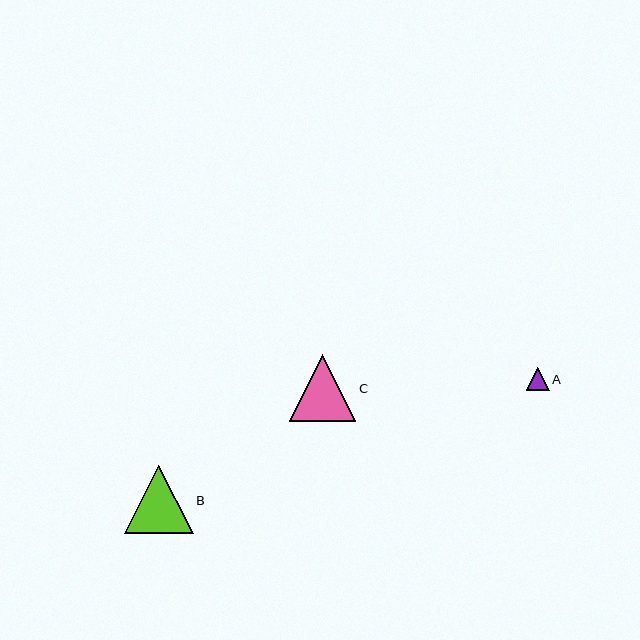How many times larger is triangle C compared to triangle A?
Triangle C is approximately 2.9 times the size of triangle A.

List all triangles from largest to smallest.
From largest to smallest: B, C, A.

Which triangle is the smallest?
Triangle A is the smallest with a size of approximately 23 pixels.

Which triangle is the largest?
Triangle B is the largest with a size of approximately 68 pixels.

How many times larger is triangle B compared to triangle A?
Triangle B is approximately 3.0 times the size of triangle A.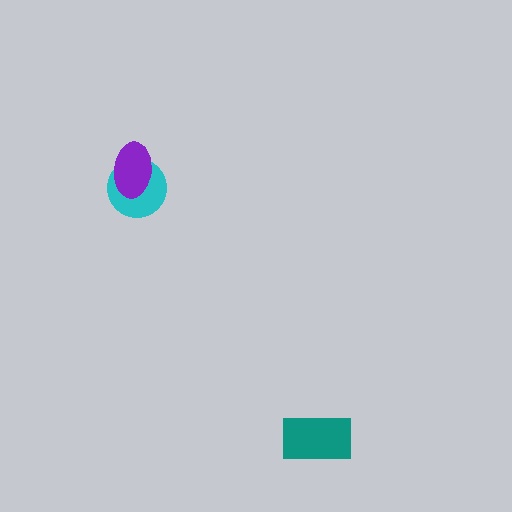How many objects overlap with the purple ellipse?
1 object overlaps with the purple ellipse.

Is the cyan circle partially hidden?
Yes, it is partially covered by another shape.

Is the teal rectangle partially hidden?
No, no other shape covers it.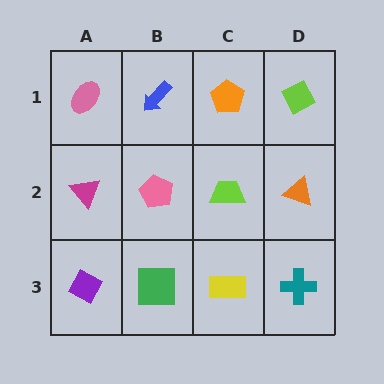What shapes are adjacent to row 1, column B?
A pink pentagon (row 2, column B), a pink ellipse (row 1, column A), an orange pentagon (row 1, column C).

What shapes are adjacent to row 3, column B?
A pink pentagon (row 2, column B), a purple diamond (row 3, column A), a yellow rectangle (row 3, column C).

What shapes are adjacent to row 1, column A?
A magenta triangle (row 2, column A), a blue arrow (row 1, column B).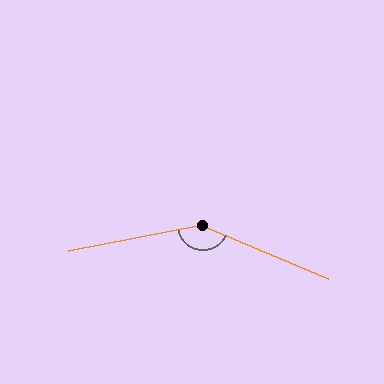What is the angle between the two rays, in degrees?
Approximately 146 degrees.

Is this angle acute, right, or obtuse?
It is obtuse.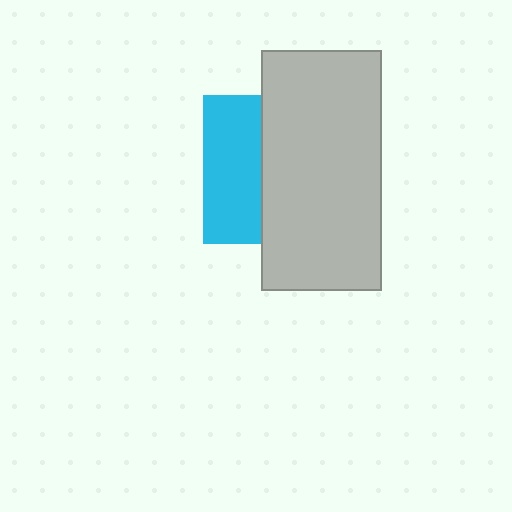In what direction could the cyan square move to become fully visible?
The cyan square could move left. That would shift it out from behind the light gray rectangle entirely.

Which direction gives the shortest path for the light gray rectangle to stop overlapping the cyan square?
Moving right gives the shortest separation.